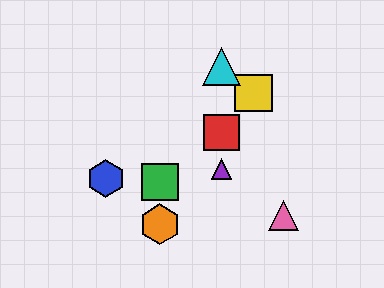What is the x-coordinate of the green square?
The green square is at x≈160.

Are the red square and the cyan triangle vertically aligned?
Yes, both are at x≈222.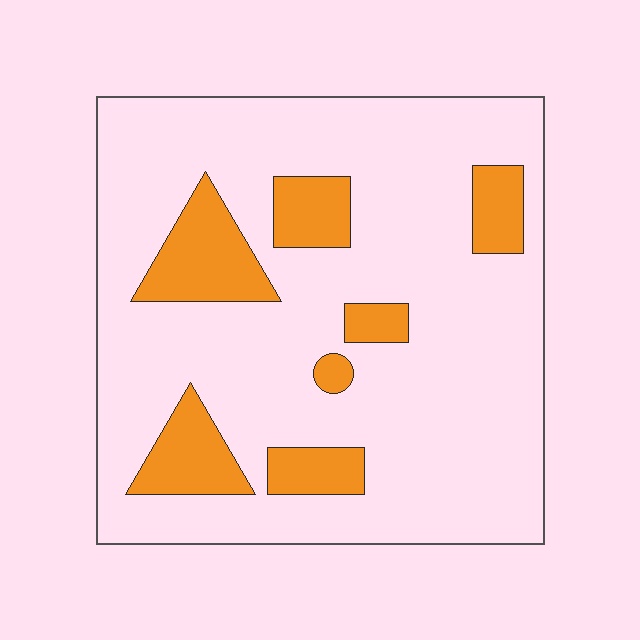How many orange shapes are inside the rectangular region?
7.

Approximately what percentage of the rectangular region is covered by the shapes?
Approximately 20%.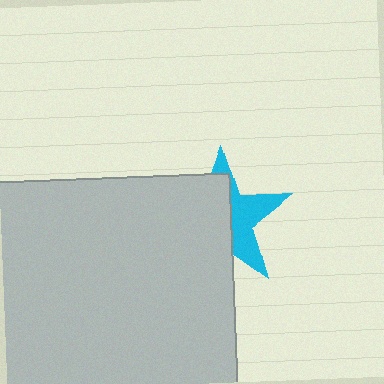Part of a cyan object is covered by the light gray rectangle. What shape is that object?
It is a star.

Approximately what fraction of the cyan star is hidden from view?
Roughly 59% of the cyan star is hidden behind the light gray rectangle.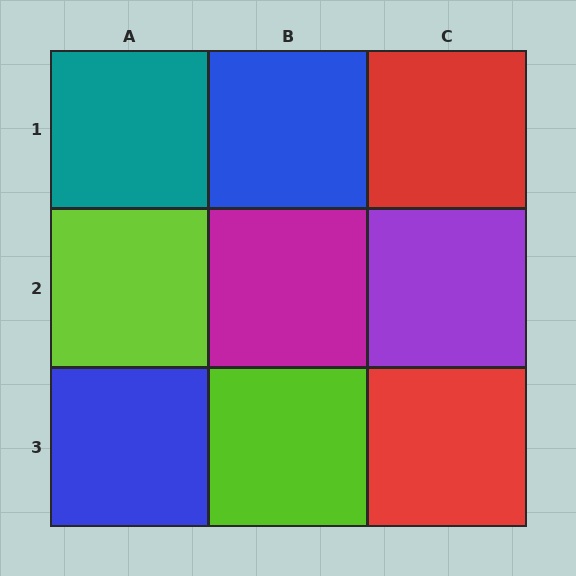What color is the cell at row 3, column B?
Lime.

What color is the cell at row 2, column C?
Purple.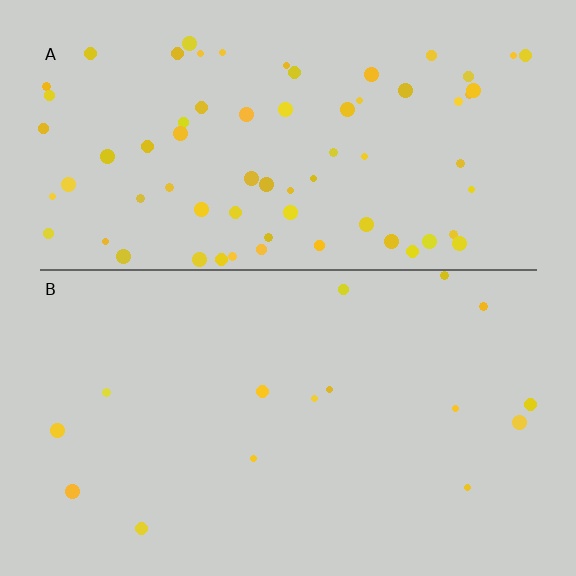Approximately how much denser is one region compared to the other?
Approximately 4.5× — region A over region B.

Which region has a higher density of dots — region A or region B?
A (the top).